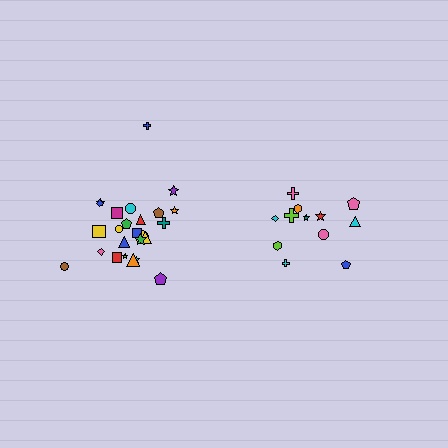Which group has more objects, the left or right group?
The left group.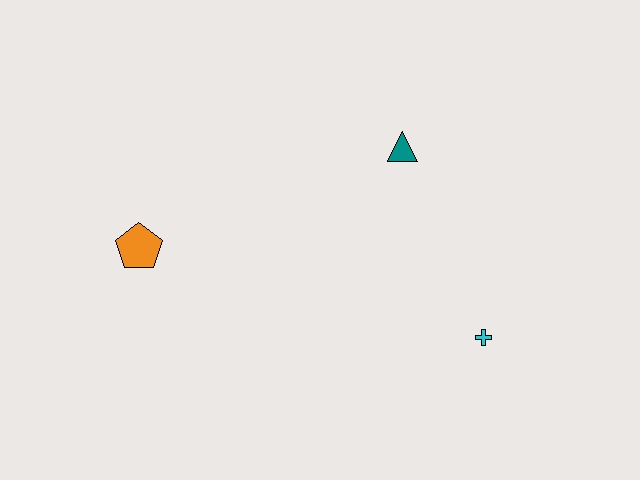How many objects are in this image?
There are 3 objects.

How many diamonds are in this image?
There are no diamonds.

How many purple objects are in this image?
There are no purple objects.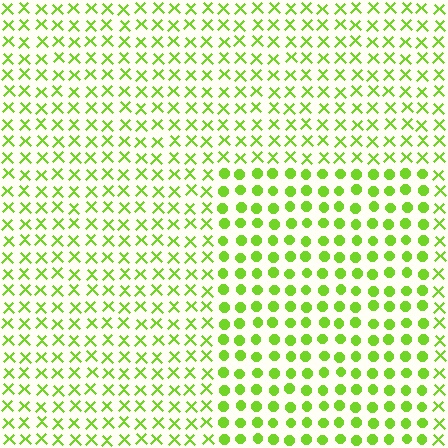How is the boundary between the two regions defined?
The boundary is defined by a change in element shape: circles inside vs. X marks outside. All elements share the same color and spacing.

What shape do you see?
I see a rectangle.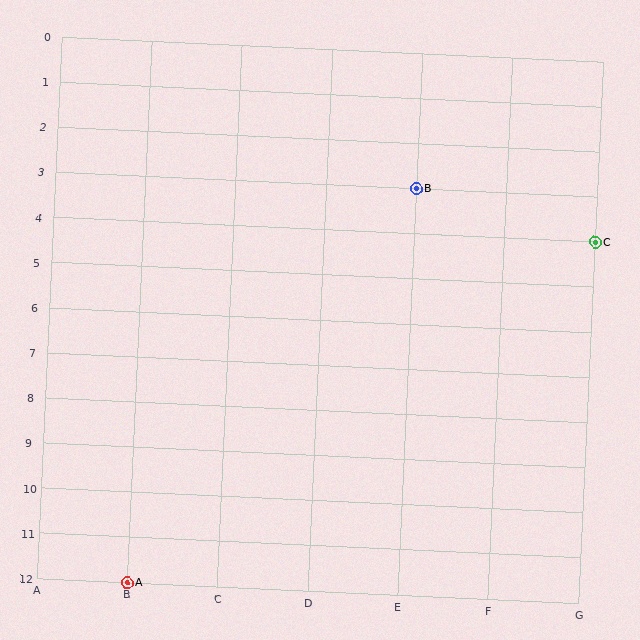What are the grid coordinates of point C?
Point C is at grid coordinates (G, 4).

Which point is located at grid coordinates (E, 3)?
Point B is at (E, 3).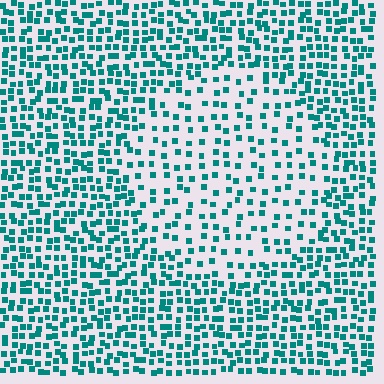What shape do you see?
I see a circle.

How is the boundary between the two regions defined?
The boundary is defined by a change in element density (approximately 2.0x ratio). All elements are the same color, size, and shape.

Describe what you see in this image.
The image contains small teal elements arranged at two different densities. A circle-shaped region is visible where the elements are less densely packed than the surrounding area.